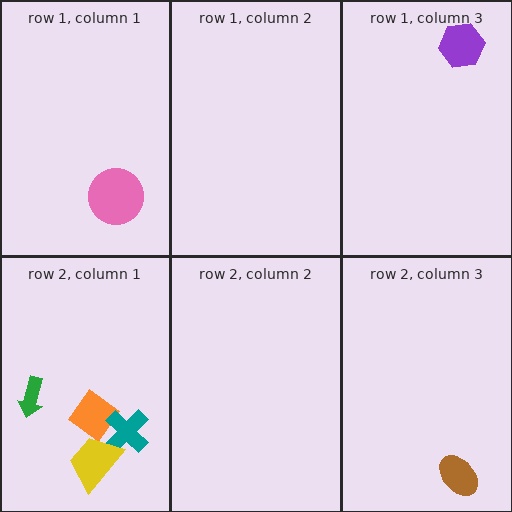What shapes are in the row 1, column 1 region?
The pink circle.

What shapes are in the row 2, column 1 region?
The orange diamond, the teal cross, the green arrow, the yellow trapezoid.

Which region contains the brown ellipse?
The row 2, column 3 region.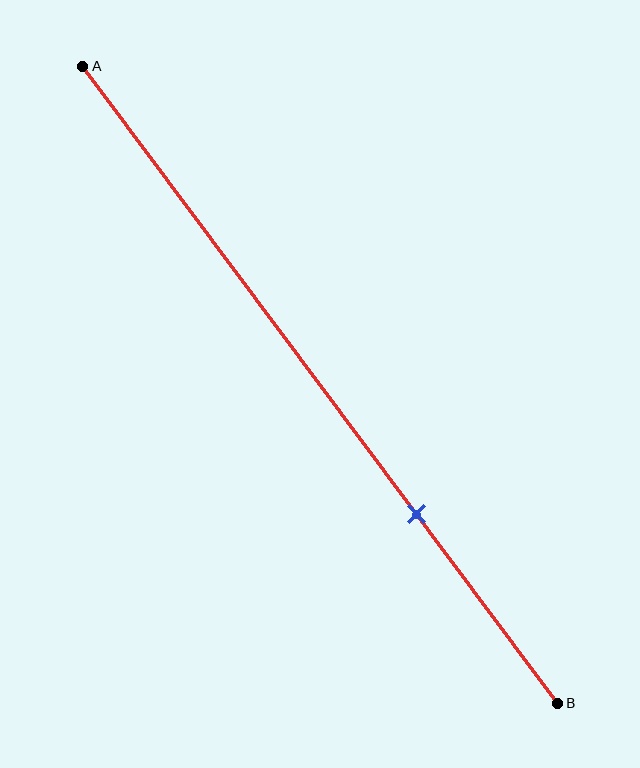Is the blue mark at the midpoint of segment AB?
No, the mark is at about 70% from A, not at the 50% midpoint.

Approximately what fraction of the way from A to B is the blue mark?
The blue mark is approximately 70% of the way from A to B.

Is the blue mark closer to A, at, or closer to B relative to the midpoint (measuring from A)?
The blue mark is closer to point B than the midpoint of segment AB.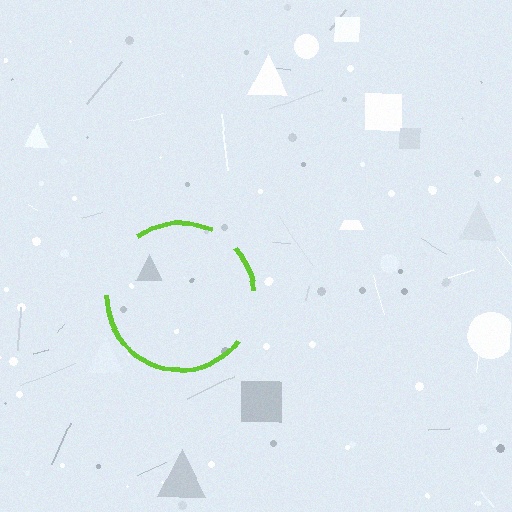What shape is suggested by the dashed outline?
The dashed outline suggests a circle.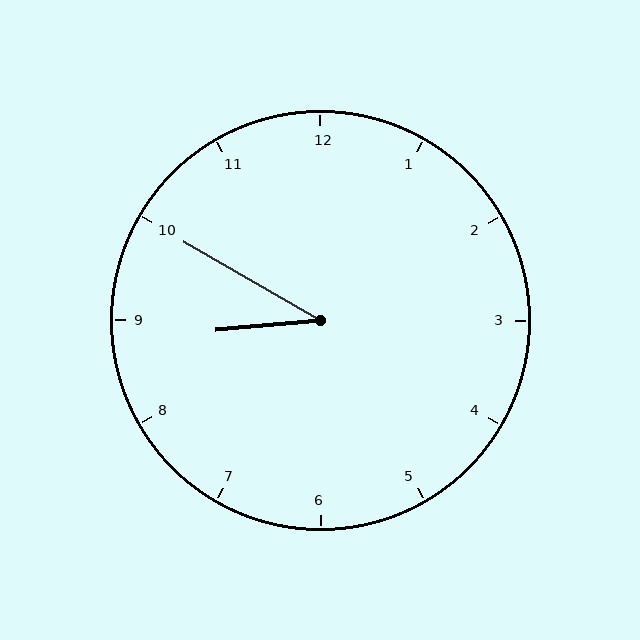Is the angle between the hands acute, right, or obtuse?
It is acute.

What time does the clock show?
8:50.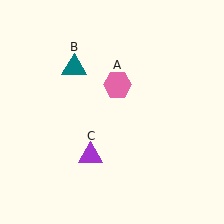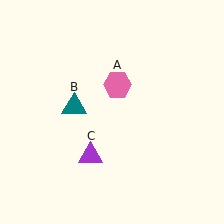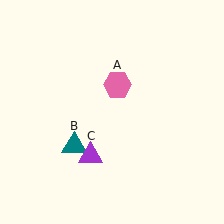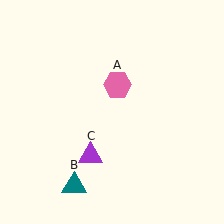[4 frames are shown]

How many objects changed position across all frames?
1 object changed position: teal triangle (object B).